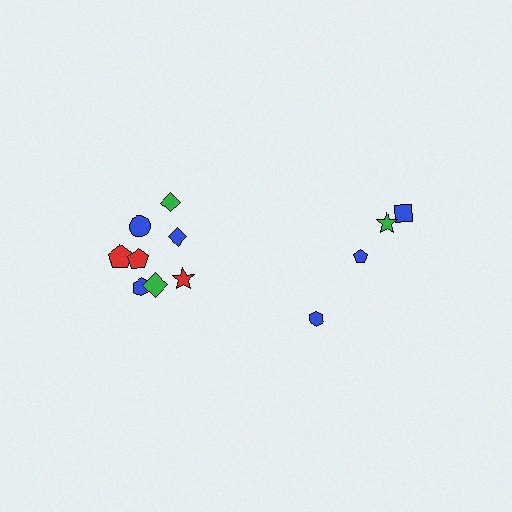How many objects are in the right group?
There are 4 objects.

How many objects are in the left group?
There are 8 objects.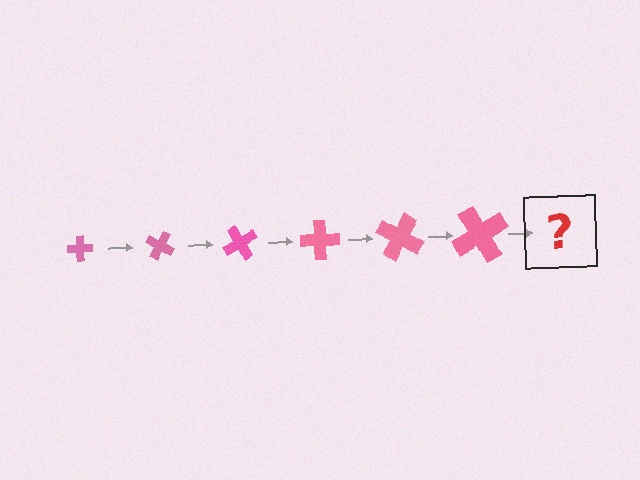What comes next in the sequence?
The next element should be a cross, larger than the previous one and rotated 180 degrees from the start.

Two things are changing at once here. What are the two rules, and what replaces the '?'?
The two rules are that the cross grows larger each step and it rotates 30 degrees each step. The '?' should be a cross, larger than the previous one and rotated 180 degrees from the start.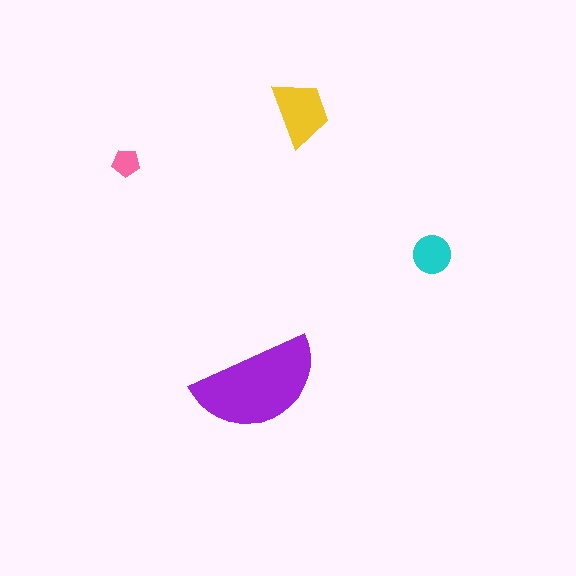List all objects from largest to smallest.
The purple semicircle, the yellow trapezoid, the cyan circle, the pink pentagon.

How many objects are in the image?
There are 4 objects in the image.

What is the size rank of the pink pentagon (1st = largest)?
4th.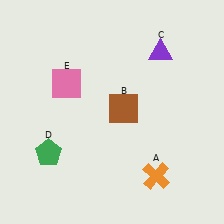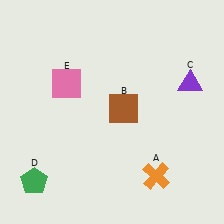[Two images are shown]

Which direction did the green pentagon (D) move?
The green pentagon (D) moved down.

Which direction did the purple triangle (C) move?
The purple triangle (C) moved down.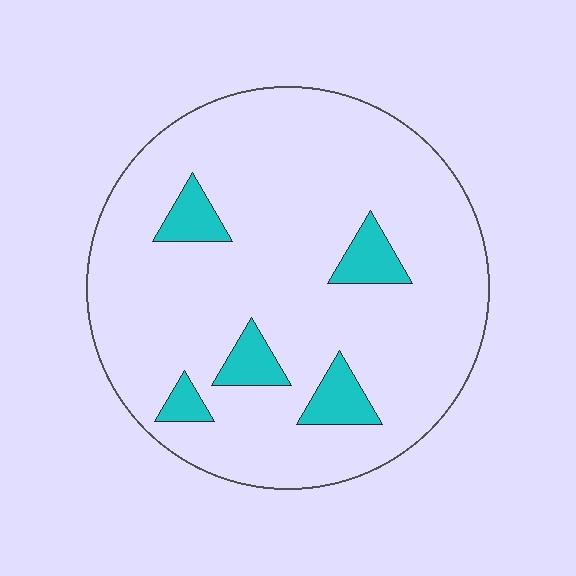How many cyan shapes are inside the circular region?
5.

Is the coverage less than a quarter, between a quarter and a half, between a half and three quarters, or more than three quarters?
Less than a quarter.